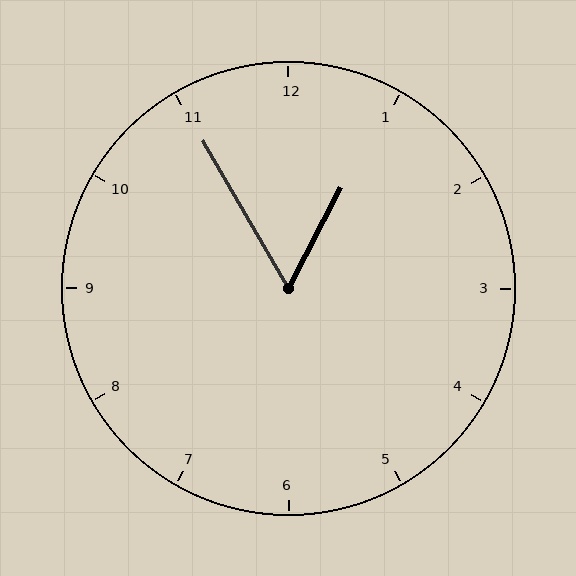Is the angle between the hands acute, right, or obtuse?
It is acute.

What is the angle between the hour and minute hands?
Approximately 58 degrees.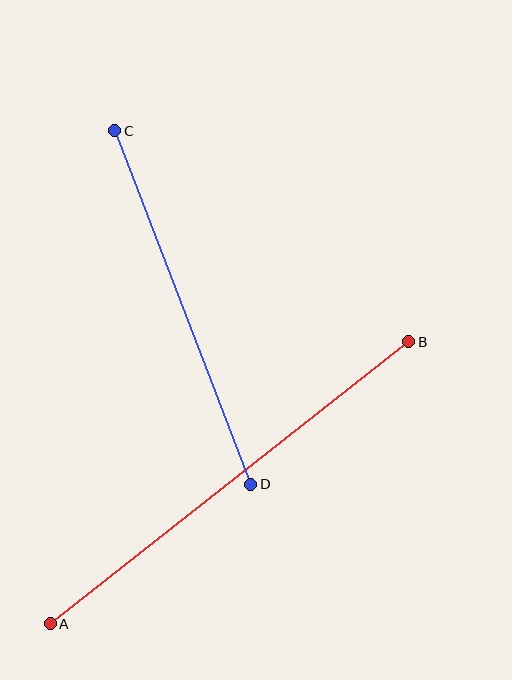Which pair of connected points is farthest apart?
Points A and B are farthest apart.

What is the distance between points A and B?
The distance is approximately 456 pixels.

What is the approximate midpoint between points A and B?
The midpoint is at approximately (230, 483) pixels.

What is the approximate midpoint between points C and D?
The midpoint is at approximately (183, 307) pixels.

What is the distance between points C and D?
The distance is approximately 379 pixels.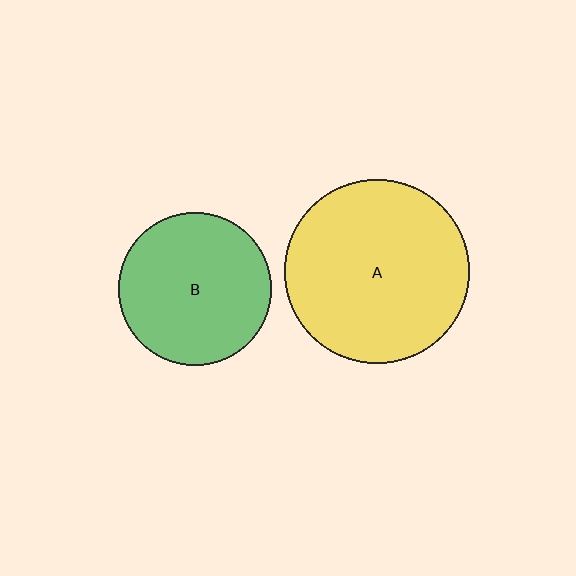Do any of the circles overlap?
No, none of the circles overlap.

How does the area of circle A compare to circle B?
Approximately 1.5 times.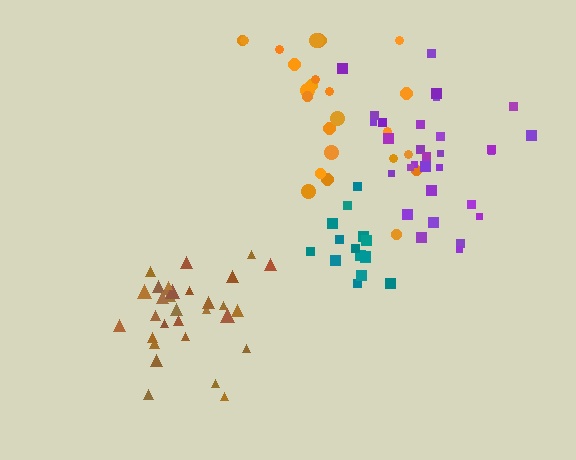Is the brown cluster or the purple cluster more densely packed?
Purple.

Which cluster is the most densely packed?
Teal.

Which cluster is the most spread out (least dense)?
Orange.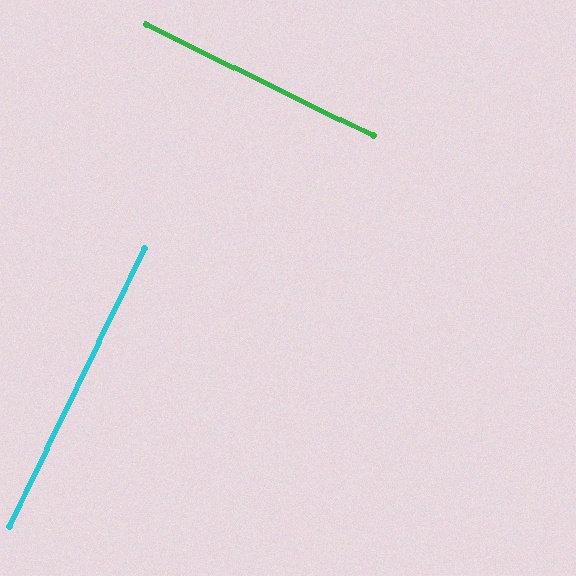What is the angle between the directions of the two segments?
Approximately 90 degrees.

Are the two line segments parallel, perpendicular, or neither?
Perpendicular — they meet at approximately 90°.